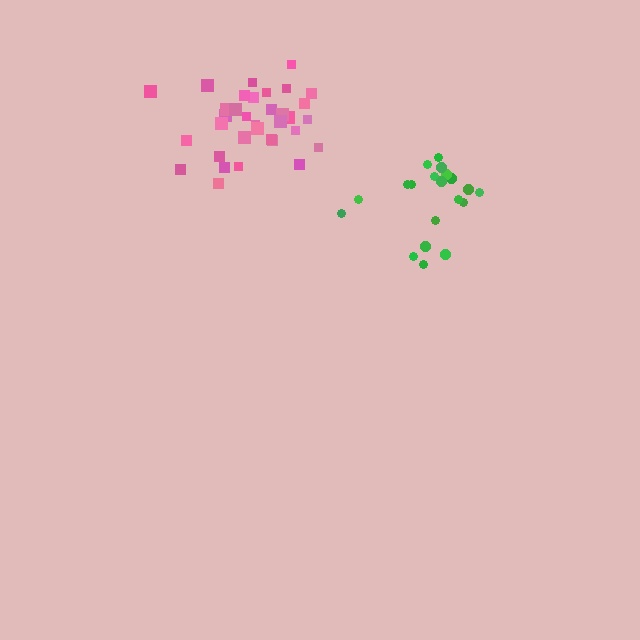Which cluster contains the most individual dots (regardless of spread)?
Pink (35).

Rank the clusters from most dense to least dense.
pink, green.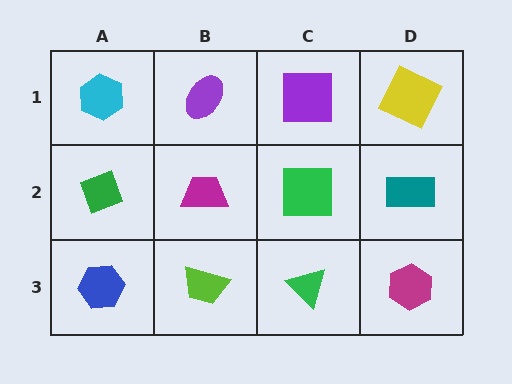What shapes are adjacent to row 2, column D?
A yellow square (row 1, column D), a magenta hexagon (row 3, column D), a green square (row 2, column C).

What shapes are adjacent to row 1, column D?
A teal rectangle (row 2, column D), a purple square (row 1, column C).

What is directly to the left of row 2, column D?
A green square.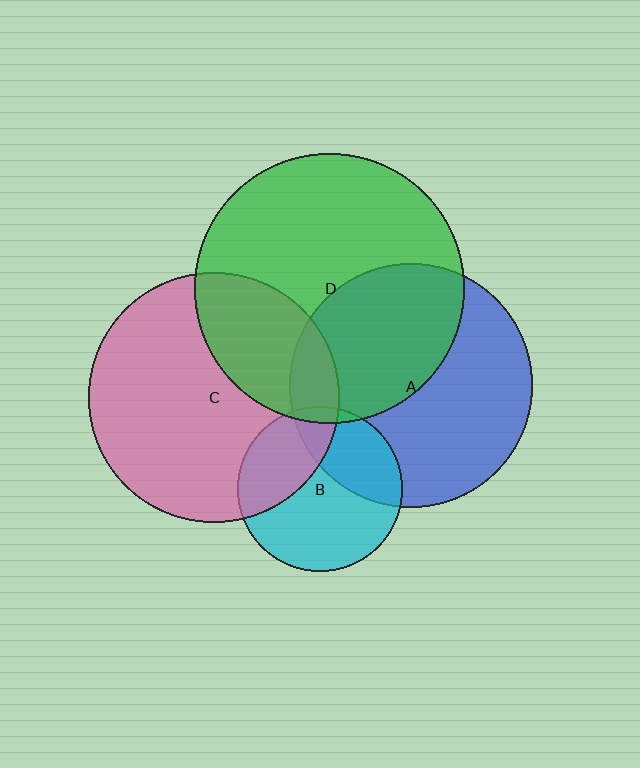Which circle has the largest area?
Circle D (green).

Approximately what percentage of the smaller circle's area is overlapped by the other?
Approximately 10%.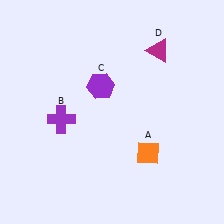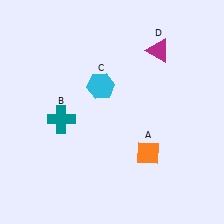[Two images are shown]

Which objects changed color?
B changed from purple to teal. C changed from purple to cyan.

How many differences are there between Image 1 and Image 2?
There are 2 differences between the two images.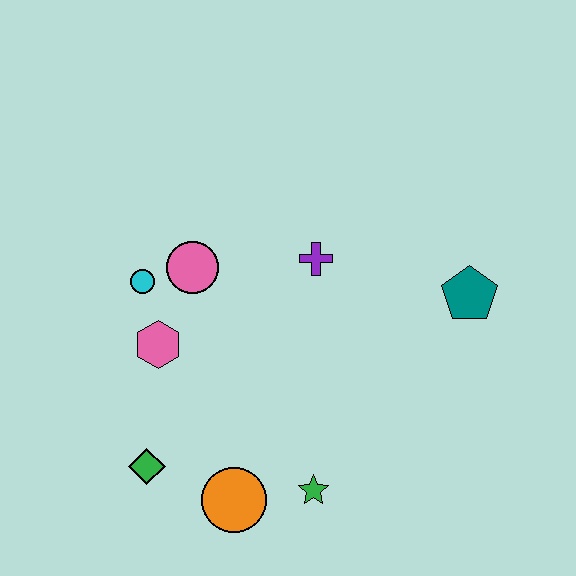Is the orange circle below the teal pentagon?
Yes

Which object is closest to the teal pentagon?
The purple cross is closest to the teal pentagon.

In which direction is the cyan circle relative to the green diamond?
The cyan circle is above the green diamond.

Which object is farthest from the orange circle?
The teal pentagon is farthest from the orange circle.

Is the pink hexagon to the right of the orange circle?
No